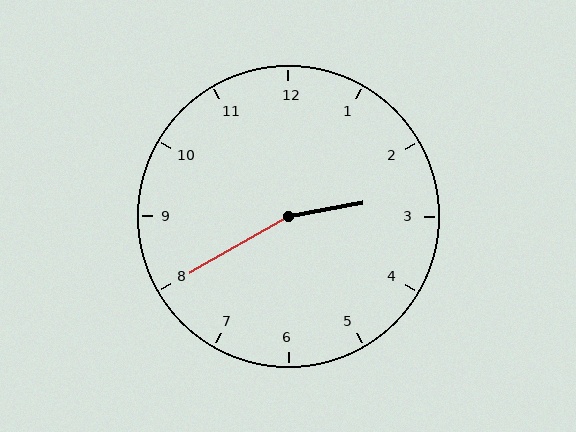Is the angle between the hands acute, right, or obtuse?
It is obtuse.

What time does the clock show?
2:40.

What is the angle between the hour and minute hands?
Approximately 160 degrees.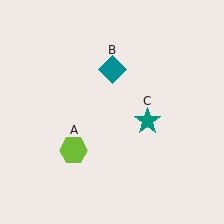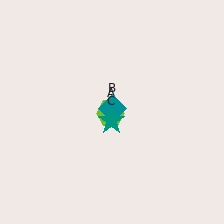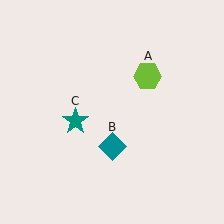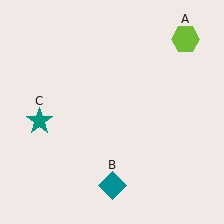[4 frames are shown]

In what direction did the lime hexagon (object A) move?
The lime hexagon (object A) moved up and to the right.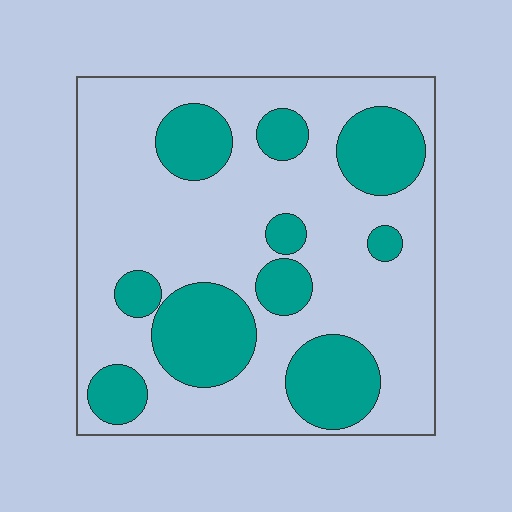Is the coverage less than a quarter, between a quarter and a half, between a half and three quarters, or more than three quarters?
Between a quarter and a half.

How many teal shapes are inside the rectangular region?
10.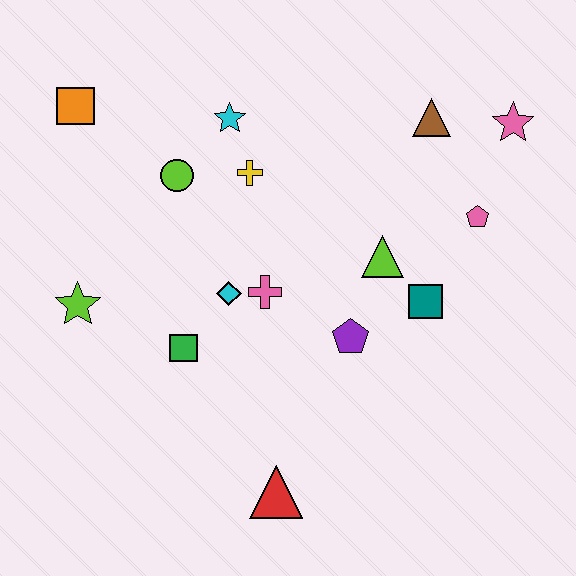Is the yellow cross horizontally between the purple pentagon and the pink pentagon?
No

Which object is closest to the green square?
The cyan diamond is closest to the green square.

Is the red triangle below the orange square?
Yes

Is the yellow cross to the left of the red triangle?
Yes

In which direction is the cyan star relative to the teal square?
The cyan star is to the left of the teal square.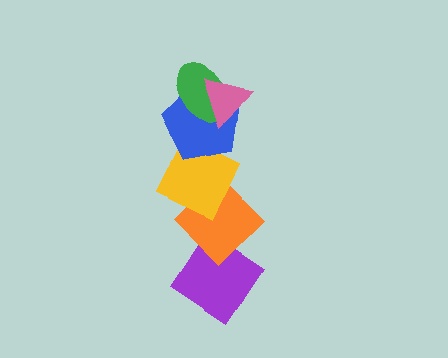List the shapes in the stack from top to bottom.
From top to bottom: the pink triangle, the green ellipse, the blue pentagon, the yellow diamond, the orange diamond, the purple diamond.